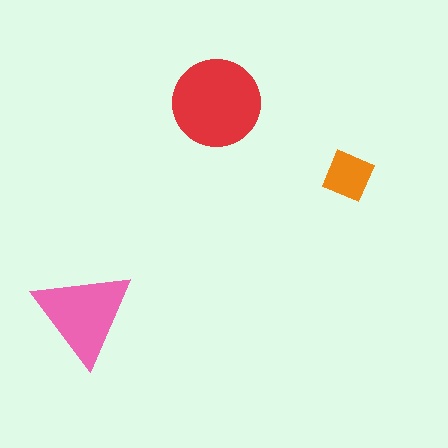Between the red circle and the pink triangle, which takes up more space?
The red circle.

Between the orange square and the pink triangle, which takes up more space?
The pink triangle.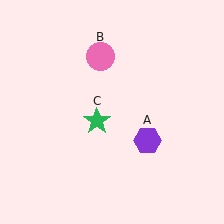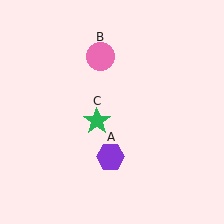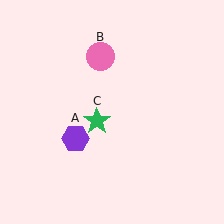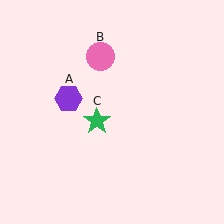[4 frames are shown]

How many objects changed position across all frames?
1 object changed position: purple hexagon (object A).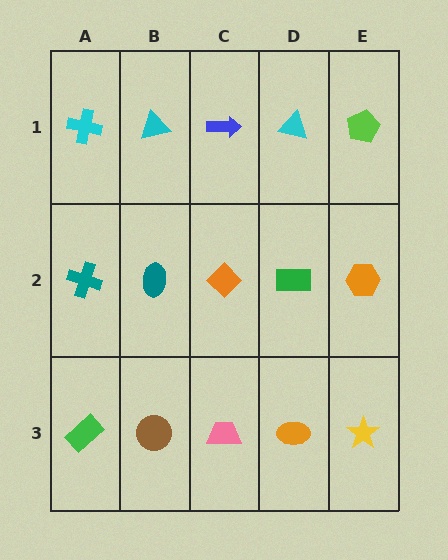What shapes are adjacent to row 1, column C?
An orange diamond (row 2, column C), a cyan triangle (row 1, column B), a cyan triangle (row 1, column D).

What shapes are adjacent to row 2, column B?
A cyan triangle (row 1, column B), a brown circle (row 3, column B), a teal cross (row 2, column A), an orange diamond (row 2, column C).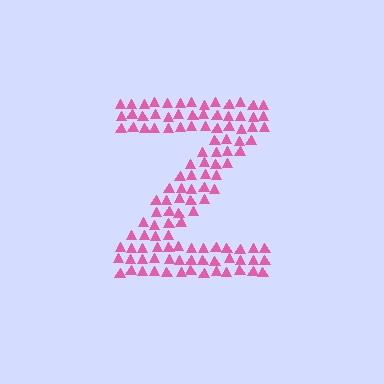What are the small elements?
The small elements are triangles.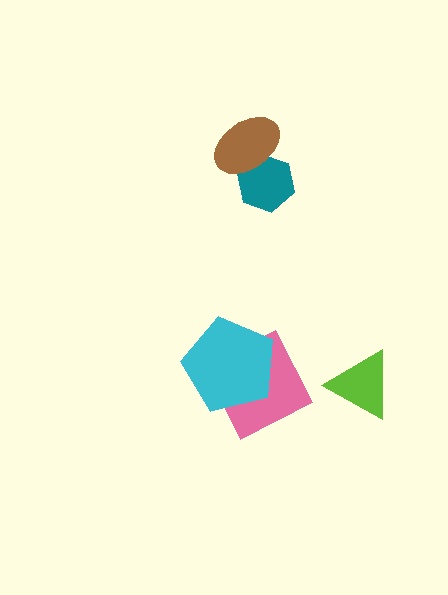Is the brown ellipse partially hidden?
No, no other shape covers it.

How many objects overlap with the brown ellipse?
1 object overlaps with the brown ellipse.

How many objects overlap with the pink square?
1 object overlaps with the pink square.